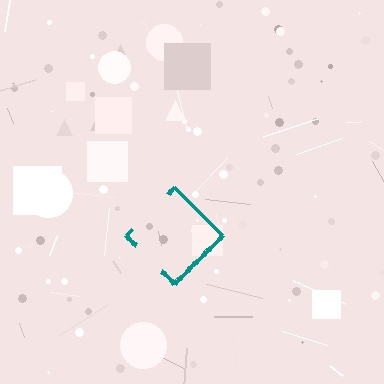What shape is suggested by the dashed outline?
The dashed outline suggests a diamond.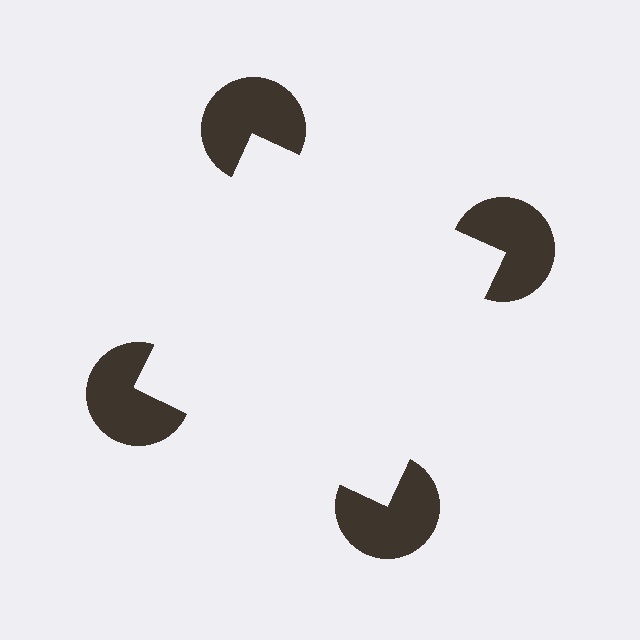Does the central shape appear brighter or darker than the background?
It typically appears slightly brighter than the background, even though no actual brightness change is drawn.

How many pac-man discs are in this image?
There are 4 — one at each vertex of the illusory square.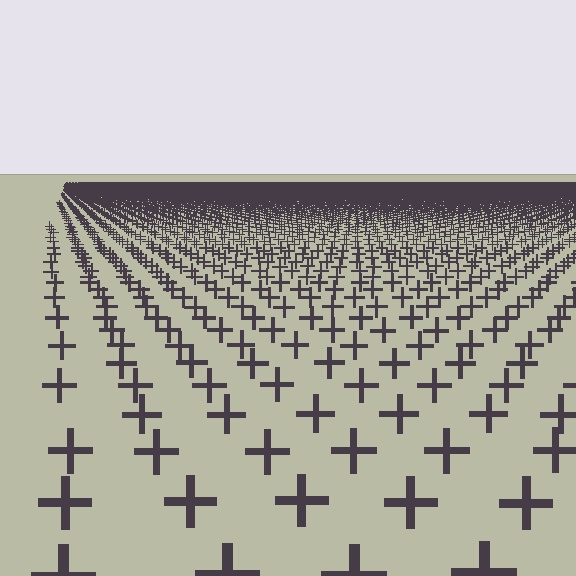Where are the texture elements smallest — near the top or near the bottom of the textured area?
Near the top.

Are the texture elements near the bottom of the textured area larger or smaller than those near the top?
Larger. Near the bottom, elements are closer to the viewer and appear at a bigger on-screen size.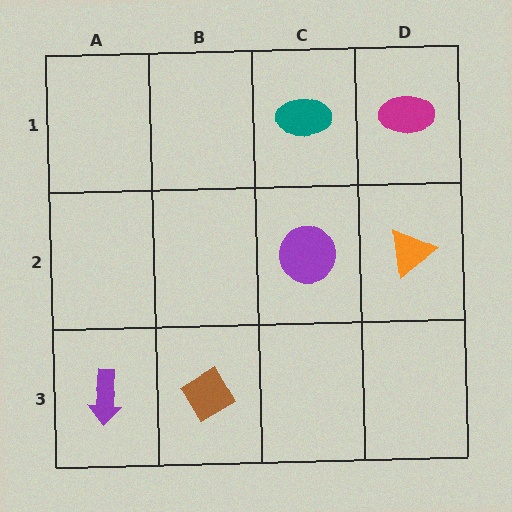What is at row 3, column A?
A purple arrow.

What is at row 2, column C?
A purple circle.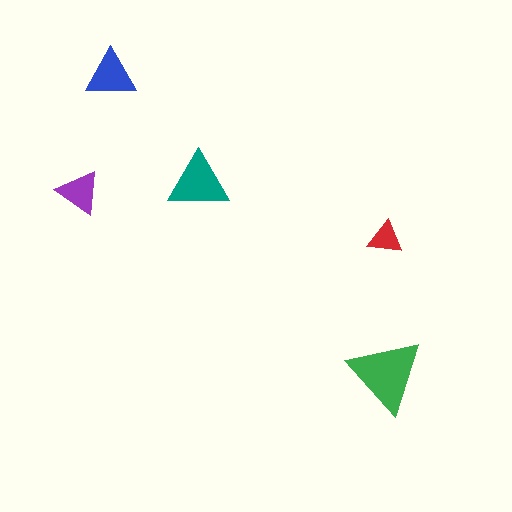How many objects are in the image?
There are 5 objects in the image.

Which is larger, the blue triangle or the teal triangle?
The teal one.